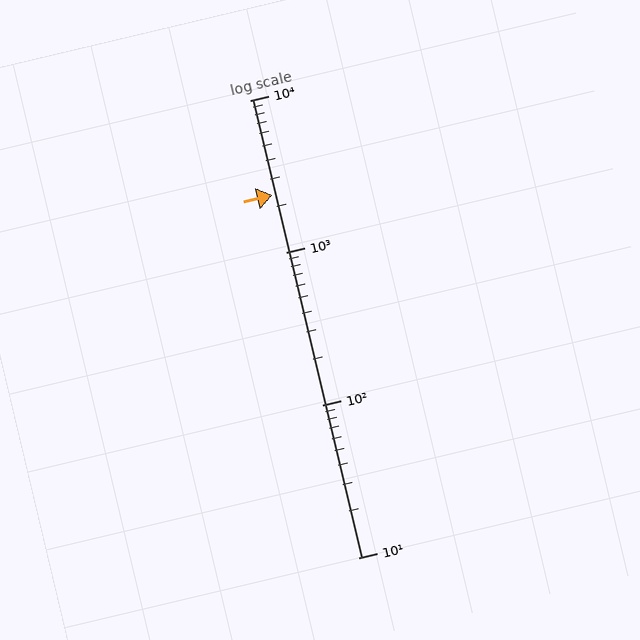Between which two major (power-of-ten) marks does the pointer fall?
The pointer is between 1000 and 10000.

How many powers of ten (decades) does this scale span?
The scale spans 3 decades, from 10 to 10000.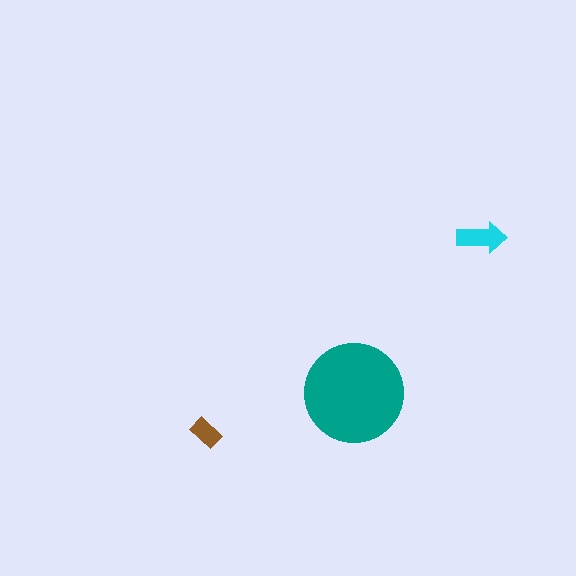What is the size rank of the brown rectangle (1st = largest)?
3rd.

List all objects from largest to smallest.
The teal circle, the cyan arrow, the brown rectangle.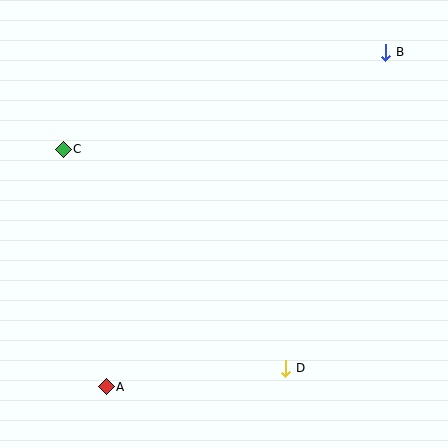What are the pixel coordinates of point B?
Point B is at (386, 53).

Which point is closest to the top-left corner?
Point C is closest to the top-left corner.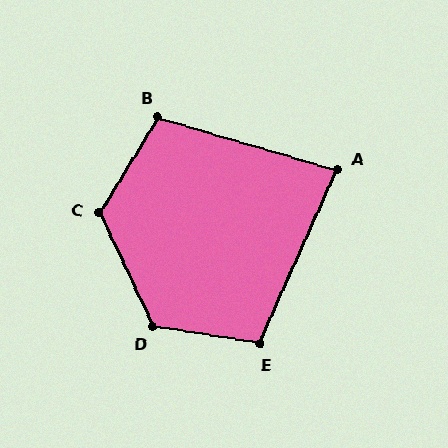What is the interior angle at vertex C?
Approximately 123 degrees (obtuse).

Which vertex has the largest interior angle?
D, at approximately 124 degrees.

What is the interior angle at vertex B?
Approximately 105 degrees (obtuse).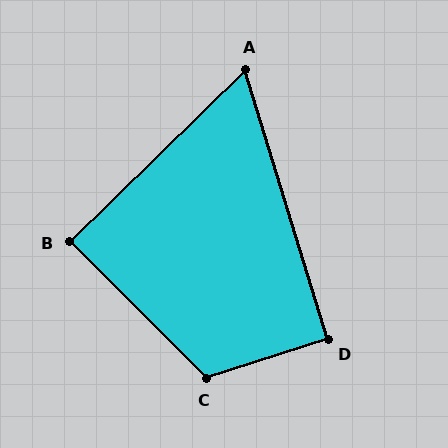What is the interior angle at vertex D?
Approximately 91 degrees (approximately right).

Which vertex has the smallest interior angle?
A, at approximately 63 degrees.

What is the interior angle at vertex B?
Approximately 89 degrees (approximately right).